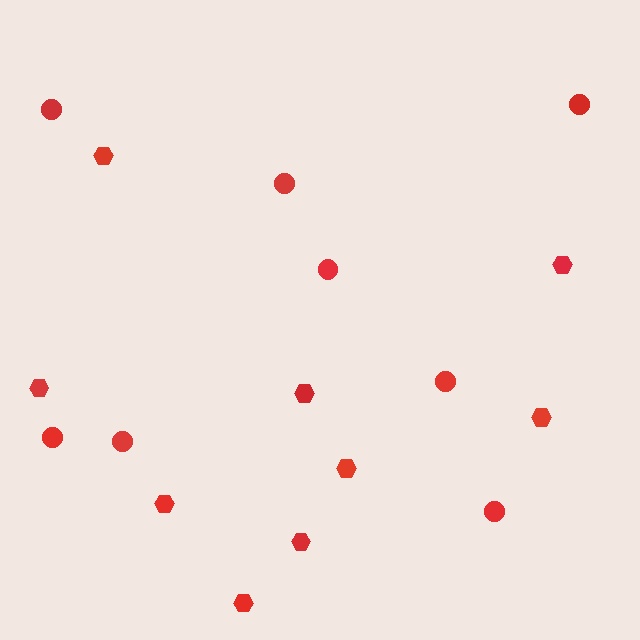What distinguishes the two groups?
There are 2 groups: one group of circles (8) and one group of hexagons (9).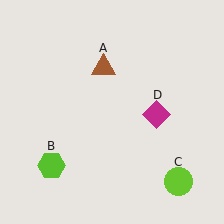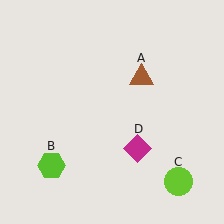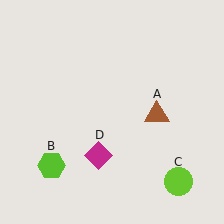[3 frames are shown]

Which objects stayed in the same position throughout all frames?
Lime hexagon (object B) and lime circle (object C) remained stationary.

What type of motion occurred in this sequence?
The brown triangle (object A), magenta diamond (object D) rotated clockwise around the center of the scene.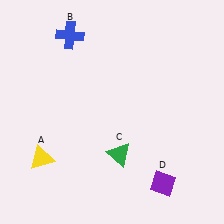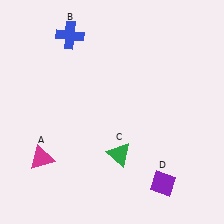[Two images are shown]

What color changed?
The triangle (A) changed from yellow in Image 1 to magenta in Image 2.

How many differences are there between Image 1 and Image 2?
There is 1 difference between the two images.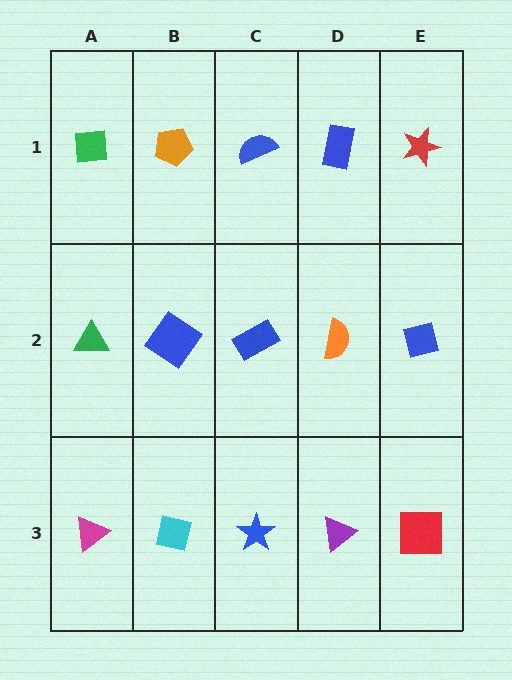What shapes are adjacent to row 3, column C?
A blue rectangle (row 2, column C), a cyan square (row 3, column B), a purple triangle (row 3, column D).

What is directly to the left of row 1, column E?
A blue rectangle.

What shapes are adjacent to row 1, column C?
A blue rectangle (row 2, column C), an orange pentagon (row 1, column B), a blue rectangle (row 1, column D).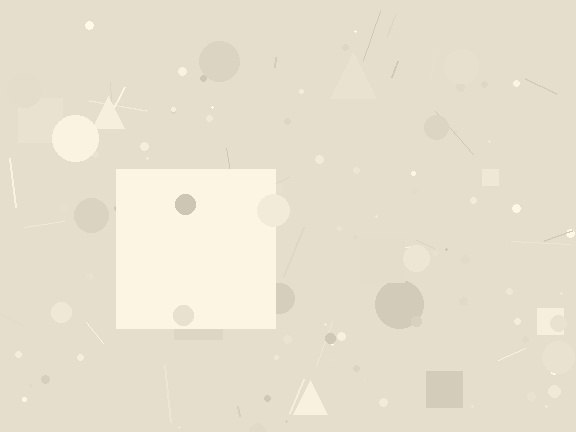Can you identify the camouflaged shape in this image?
The camouflaged shape is a square.